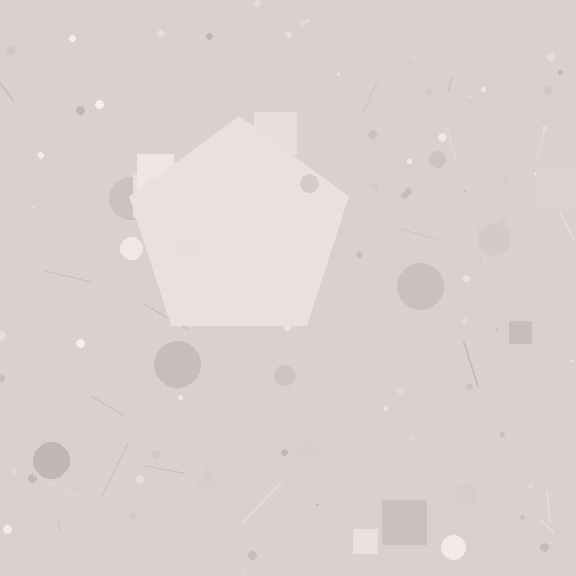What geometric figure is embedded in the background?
A pentagon is embedded in the background.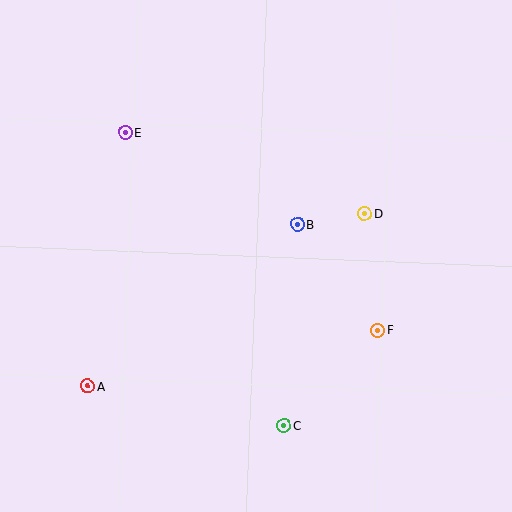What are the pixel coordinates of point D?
Point D is at (364, 213).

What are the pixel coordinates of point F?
Point F is at (378, 330).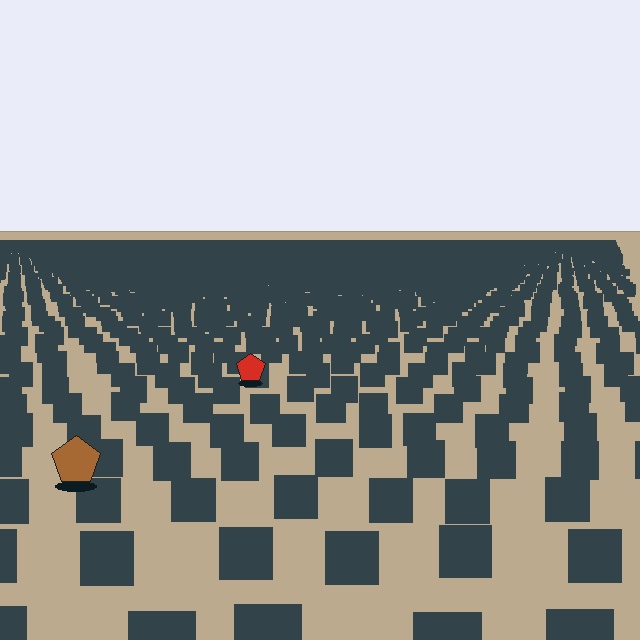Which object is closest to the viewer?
The brown pentagon is closest. The texture marks near it are larger and more spread out.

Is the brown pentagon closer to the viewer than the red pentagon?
Yes. The brown pentagon is closer — you can tell from the texture gradient: the ground texture is coarser near it.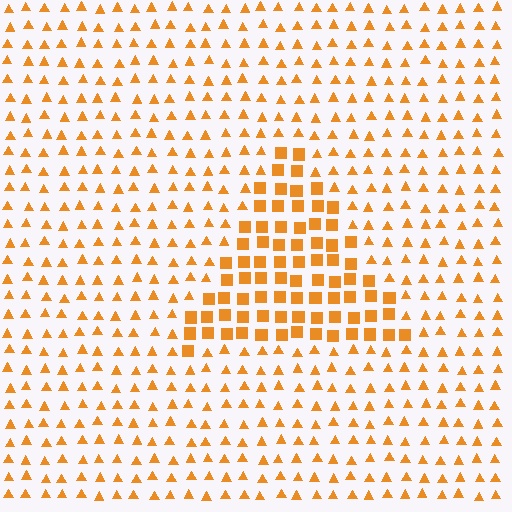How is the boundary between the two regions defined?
The boundary is defined by a change in element shape: squares inside vs. triangles outside. All elements share the same color and spacing.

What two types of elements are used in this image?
The image uses squares inside the triangle region and triangles outside it.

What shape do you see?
I see a triangle.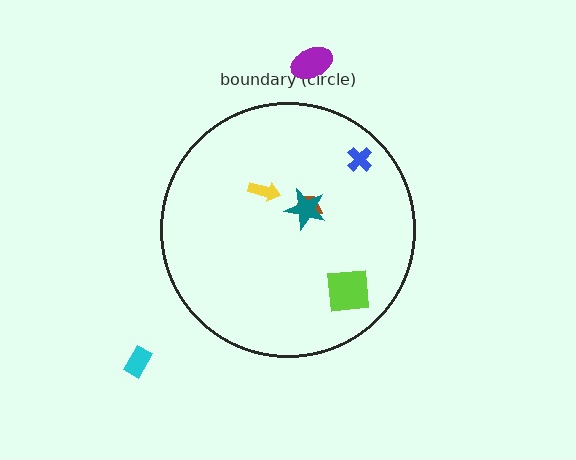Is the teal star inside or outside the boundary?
Inside.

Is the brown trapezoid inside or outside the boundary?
Inside.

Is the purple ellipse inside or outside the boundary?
Outside.